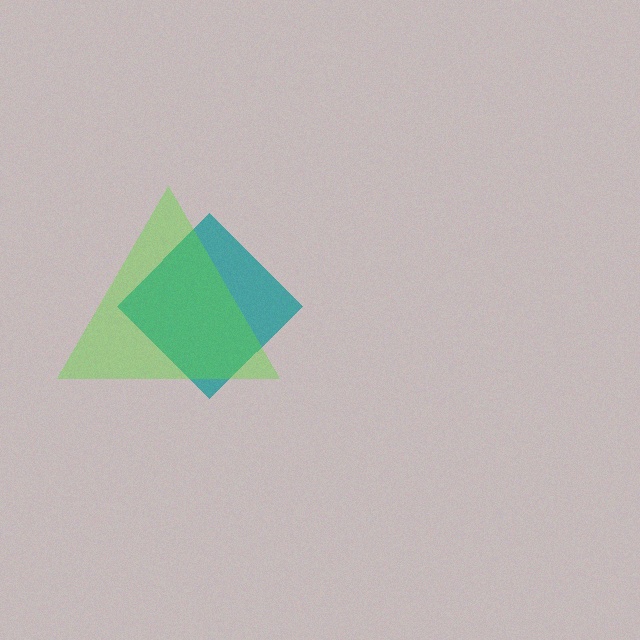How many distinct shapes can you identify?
There are 2 distinct shapes: a teal diamond, a lime triangle.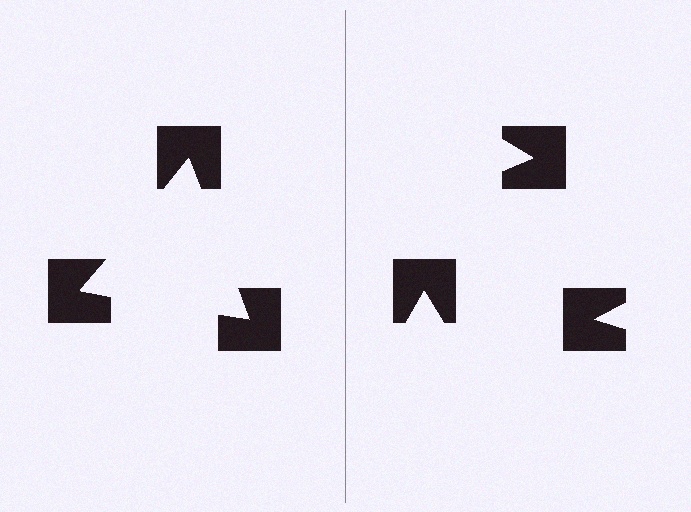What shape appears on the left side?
An illusory triangle.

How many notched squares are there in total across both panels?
6 — 3 on each side.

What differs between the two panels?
The notched squares are positioned identically on both sides; only the wedge orientations differ. On the left they align to a triangle; on the right they are misaligned.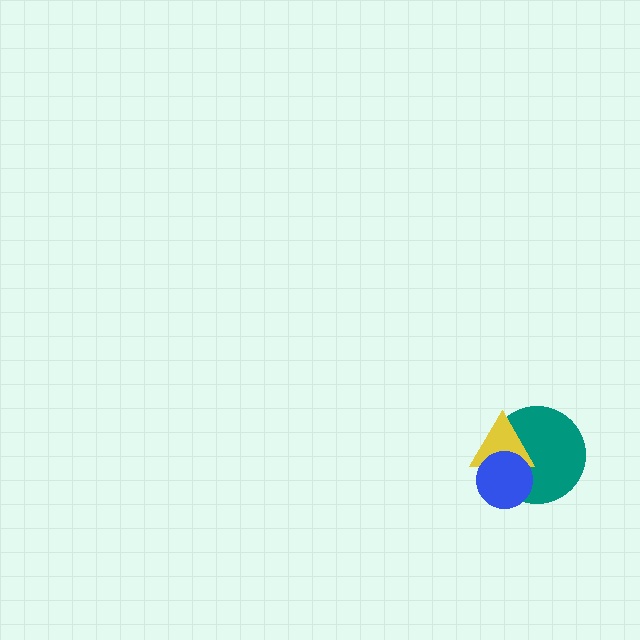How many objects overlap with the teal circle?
2 objects overlap with the teal circle.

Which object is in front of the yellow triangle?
The blue circle is in front of the yellow triangle.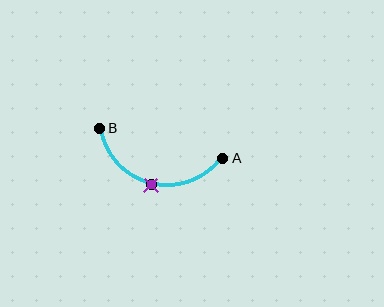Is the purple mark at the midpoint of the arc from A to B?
Yes. The purple mark lies on the arc at equal arc-length from both A and B — it is the arc midpoint.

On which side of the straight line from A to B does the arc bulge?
The arc bulges below the straight line connecting A and B.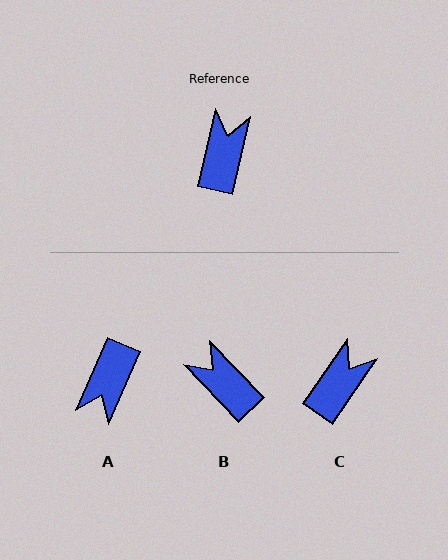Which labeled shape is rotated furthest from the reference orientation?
A, about 169 degrees away.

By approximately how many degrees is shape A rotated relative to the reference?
Approximately 169 degrees counter-clockwise.